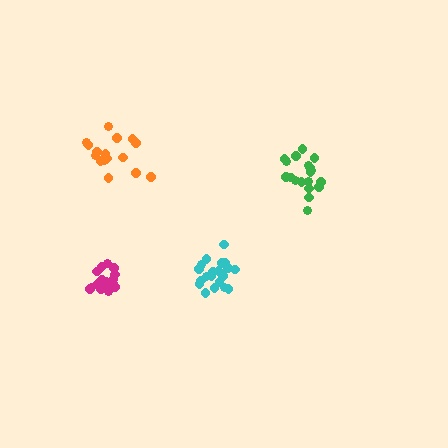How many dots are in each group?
Group 1: 19 dots, Group 2: 21 dots, Group 3: 16 dots, Group 4: 16 dots (72 total).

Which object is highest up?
The orange cluster is topmost.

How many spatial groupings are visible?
There are 4 spatial groupings.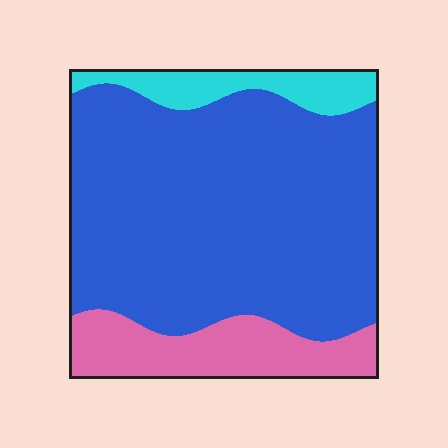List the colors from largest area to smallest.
From largest to smallest: blue, pink, cyan.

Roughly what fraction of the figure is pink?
Pink takes up about one sixth (1/6) of the figure.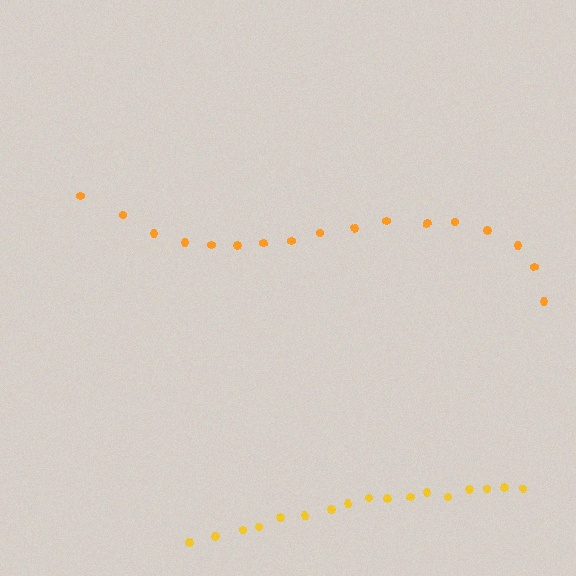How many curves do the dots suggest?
There are 2 distinct paths.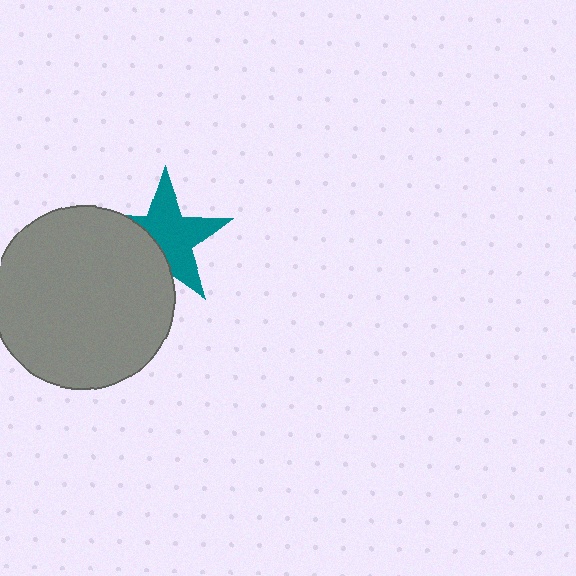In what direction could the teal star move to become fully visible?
The teal star could move toward the upper-right. That would shift it out from behind the gray circle entirely.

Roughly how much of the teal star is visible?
About half of it is visible (roughly 64%).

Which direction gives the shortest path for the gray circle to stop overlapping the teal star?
Moving toward the lower-left gives the shortest separation.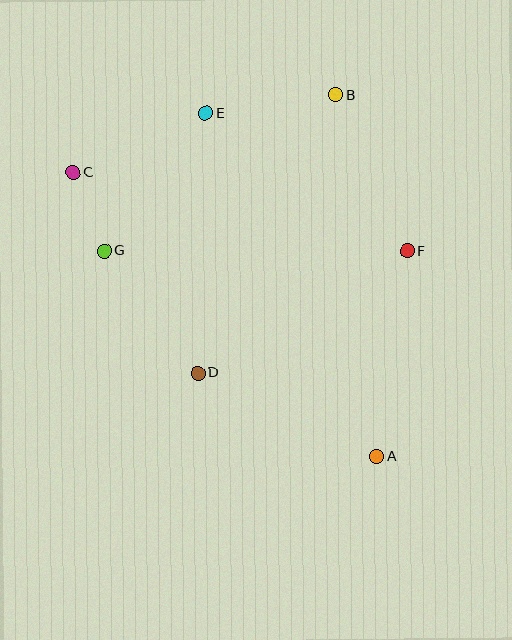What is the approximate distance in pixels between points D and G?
The distance between D and G is approximately 153 pixels.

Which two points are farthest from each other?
Points A and C are farthest from each other.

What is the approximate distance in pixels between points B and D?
The distance between B and D is approximately 310 pixels.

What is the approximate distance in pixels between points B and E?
The distance between B and E is approximately 131 pixels.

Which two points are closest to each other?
Points C and G are closest to each other.